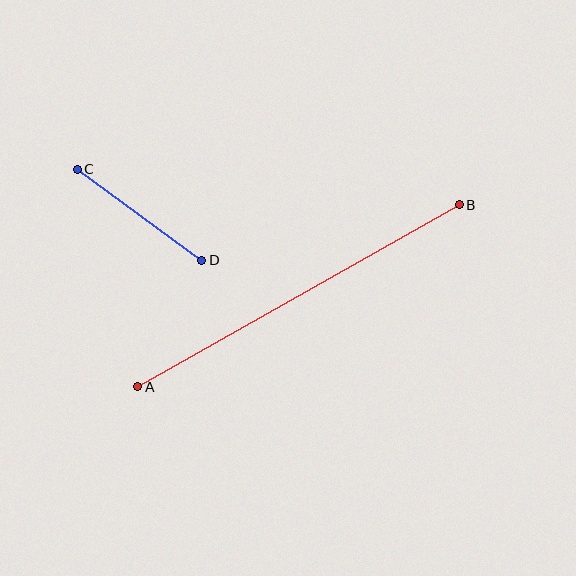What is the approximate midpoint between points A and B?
The midpoint is at approximately (298, 296) pixels.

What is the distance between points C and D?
The distance is approximately 154 pixels.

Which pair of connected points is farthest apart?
Points A and B are farthest apart.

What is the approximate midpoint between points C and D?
The midpoint is at approximately (140, 215) pixels.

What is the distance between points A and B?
The distance is approximately 370 pixels.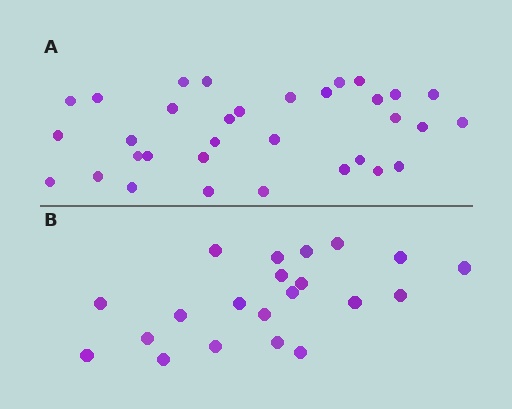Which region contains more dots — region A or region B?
Region A (the top region) has more dots.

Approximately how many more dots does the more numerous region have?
Region A has roughly 12 or so more dots than region B.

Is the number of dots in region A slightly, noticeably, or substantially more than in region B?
Region A has substantially more. The ratio is roughly 1.6 to 1.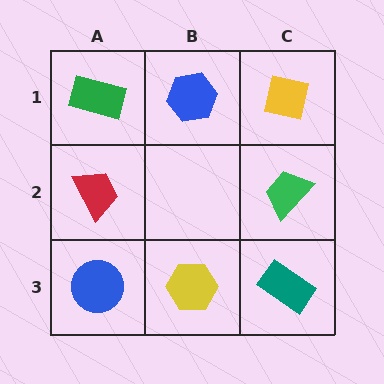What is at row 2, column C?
A green trapezoid.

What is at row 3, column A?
A blue circle.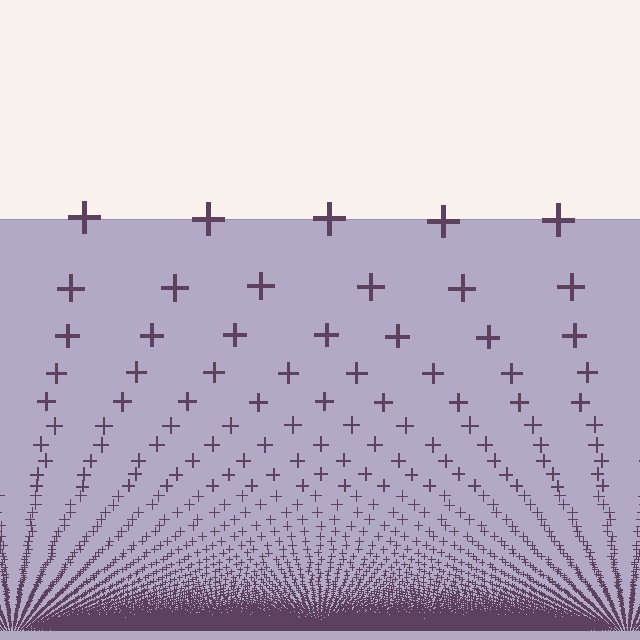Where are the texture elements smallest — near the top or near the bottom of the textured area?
Near the bottom.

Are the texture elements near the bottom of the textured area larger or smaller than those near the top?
Smaller. The gradient is inverted — elements near the bottom are smaller and denser.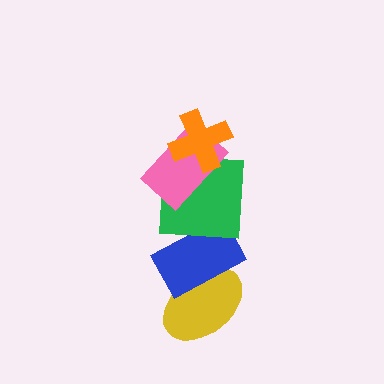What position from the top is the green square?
The green square is 3rd from the top.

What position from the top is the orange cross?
The orange cross is 1st from the top.